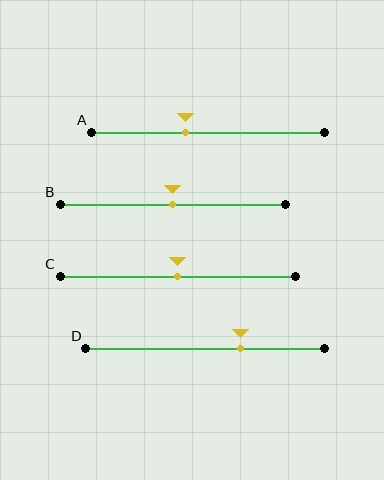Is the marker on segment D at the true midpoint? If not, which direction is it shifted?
No, the marker on segment D is shifted to the right by about 15% of the segment length.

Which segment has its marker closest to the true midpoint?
Segment B has its marker closest to the true midpoint.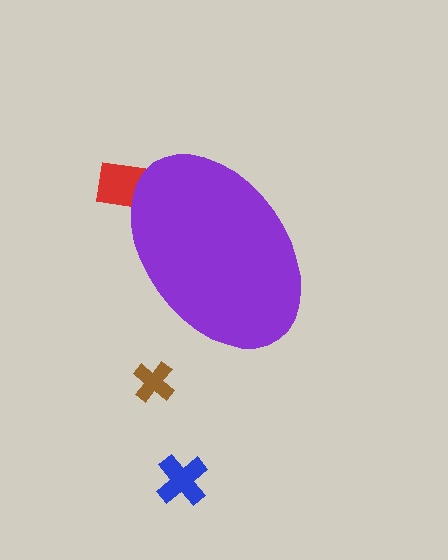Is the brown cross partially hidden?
No, the brown cross is fully visible.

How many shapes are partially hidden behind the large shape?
1 shape is partially hidden.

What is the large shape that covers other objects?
A purple ellipse.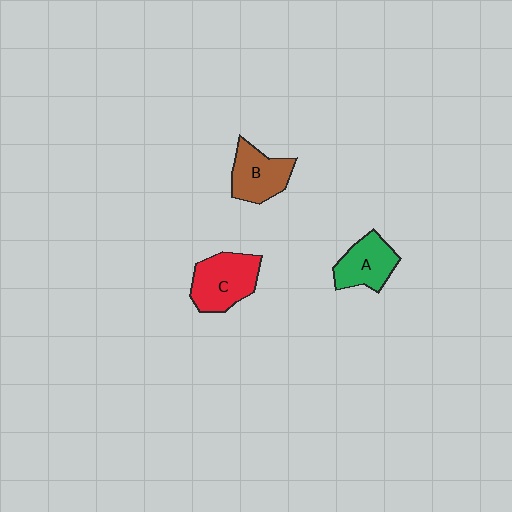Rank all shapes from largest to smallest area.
From largest to smallest: C (red), B (brown), A (green).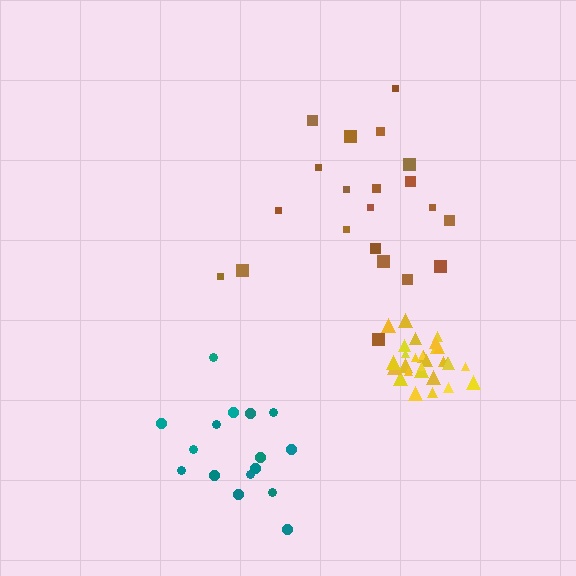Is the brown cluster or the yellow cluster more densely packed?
Yellow.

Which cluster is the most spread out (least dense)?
Brown.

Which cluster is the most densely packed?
Yellow.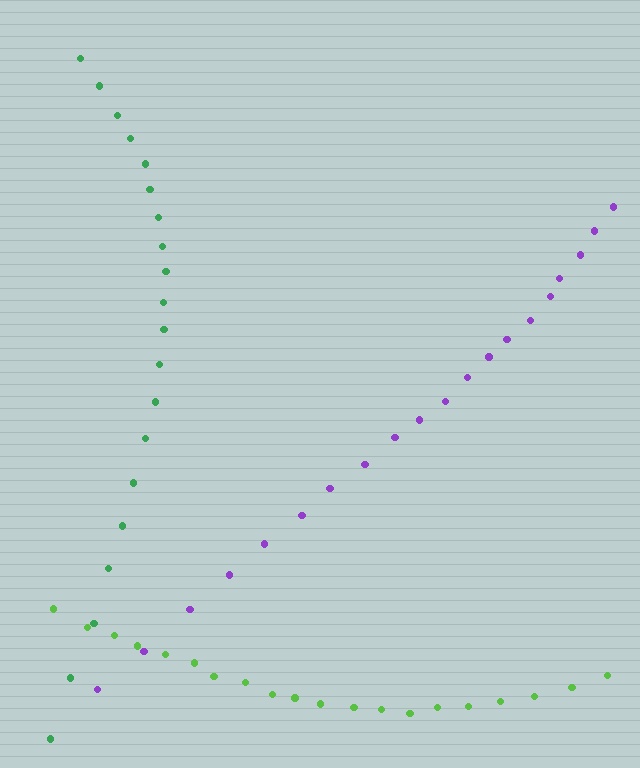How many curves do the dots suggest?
There are 3 distinct paths.